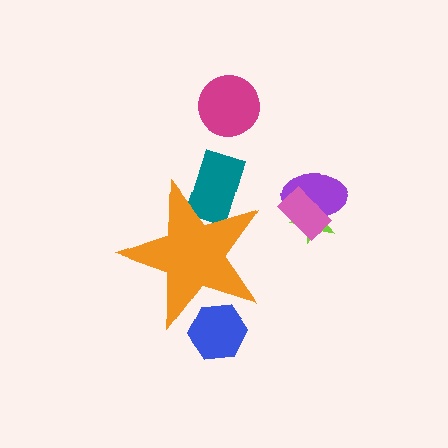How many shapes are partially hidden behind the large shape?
2 shapes are partially hidden.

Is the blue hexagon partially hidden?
Yes, the blue hexagon is partially hidden behind the orange star.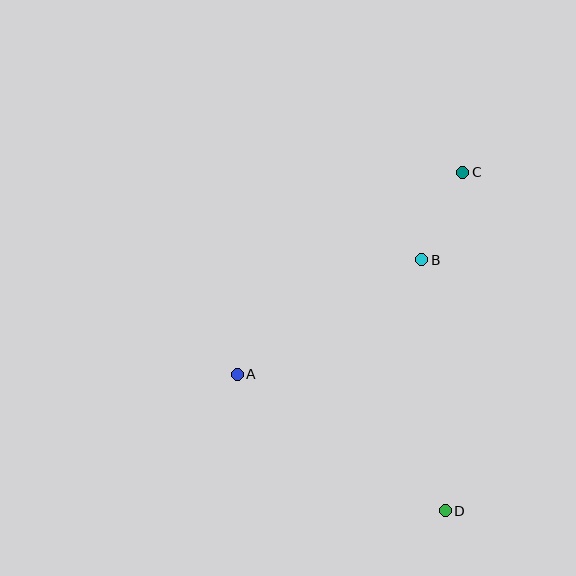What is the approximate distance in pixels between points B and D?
The distance between B and D is approximately 252 pixels.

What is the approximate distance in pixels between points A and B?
The distance between A and B is approximately 217 pixels.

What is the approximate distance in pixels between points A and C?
The distance between A and C is approximately 303 pixels.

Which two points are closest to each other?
Points B and C are closest to each other.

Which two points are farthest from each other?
Points C and D are farthest from each other.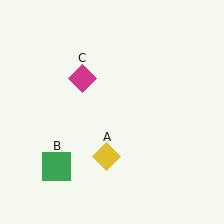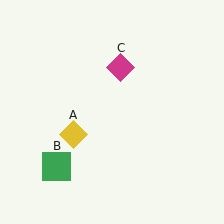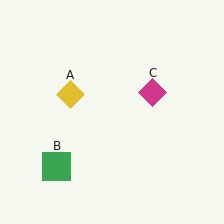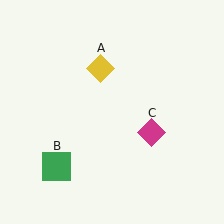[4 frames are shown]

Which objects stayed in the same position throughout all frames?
Green square (object B) remained stationary.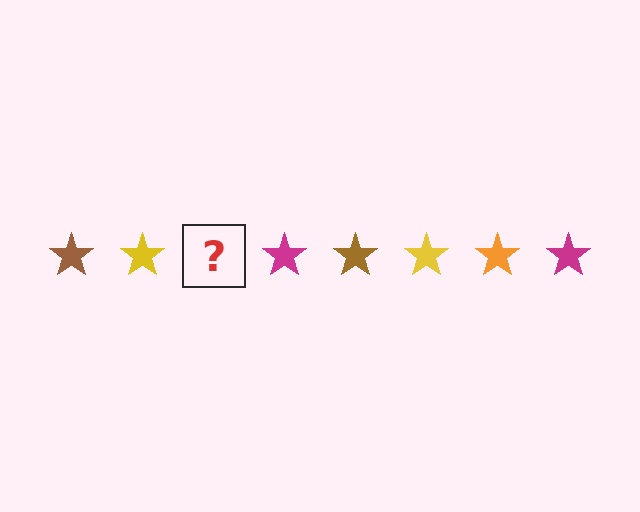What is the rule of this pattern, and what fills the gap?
The rule is that the pattern cycles through brown, yellow, orange, magenta stars. The gap should be filled with an orange star.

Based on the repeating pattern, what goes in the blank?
The blank should be an orange star.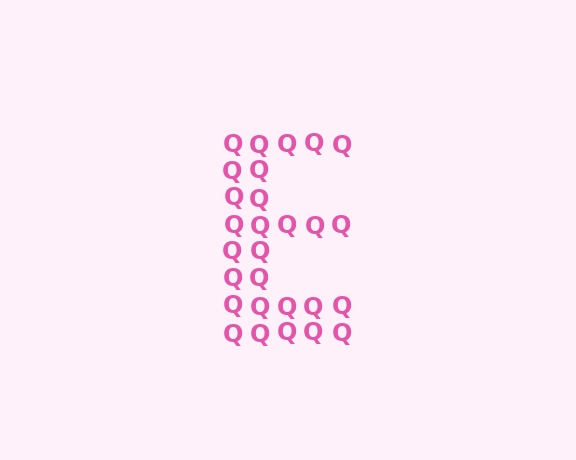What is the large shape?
The large shape is the letter E.